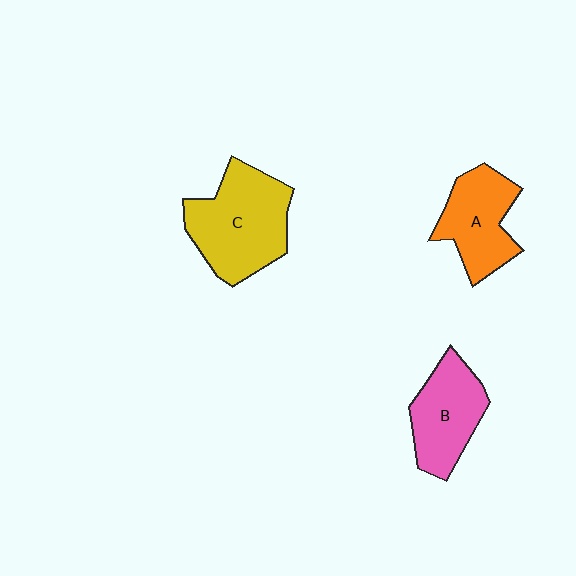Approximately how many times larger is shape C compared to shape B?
Approximately 1.4 times.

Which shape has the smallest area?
Shape A (orange).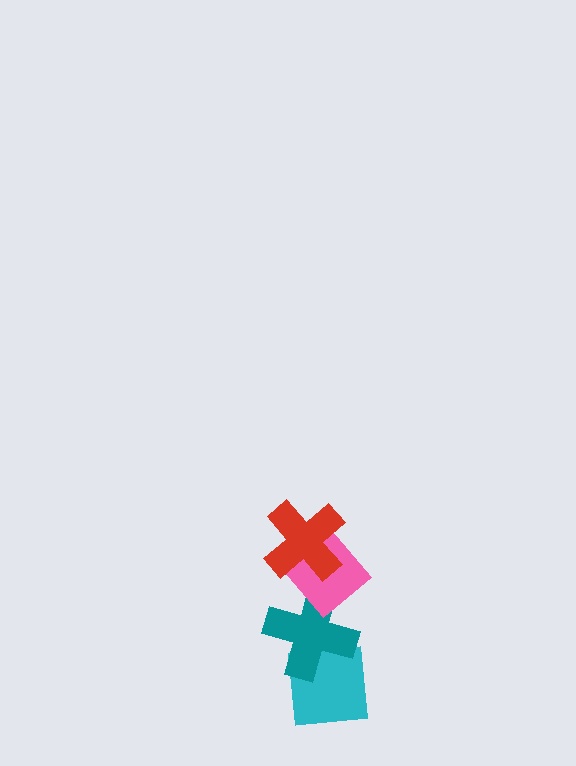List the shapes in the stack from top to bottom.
From top to bottom: the red cross, the pink diamond, the teal cross, the cyan square.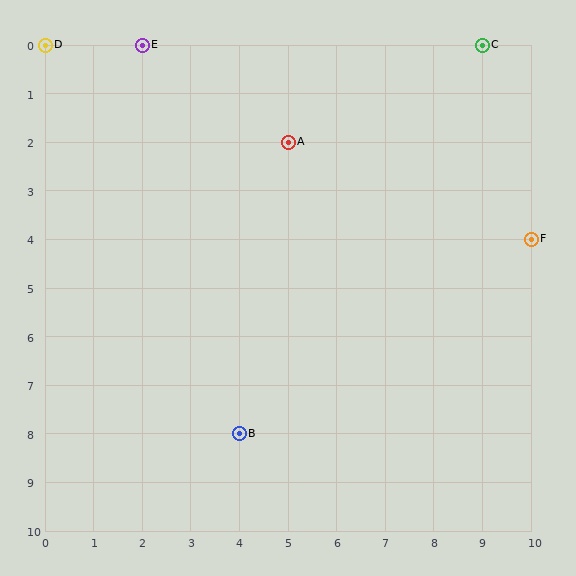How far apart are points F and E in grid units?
Points F and E are 8 columns and 4 rows apart (about 8.9 grid units diagonally).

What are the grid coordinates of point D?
Point D is at grid coordinates (0, 0).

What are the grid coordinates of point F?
Point F is at grid coordinates (10, 4).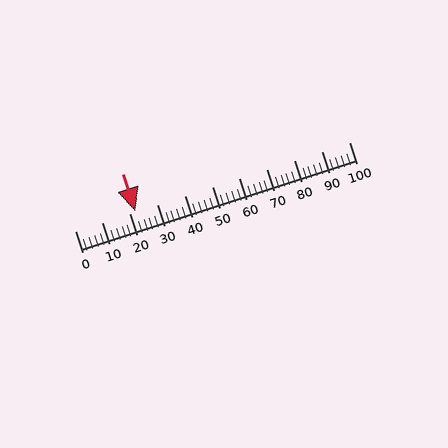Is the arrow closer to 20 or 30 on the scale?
The arrow is closer to 20.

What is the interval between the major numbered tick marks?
The major tick marks are spaced 10 units apart.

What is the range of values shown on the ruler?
The ruler shows values from 0 to 100.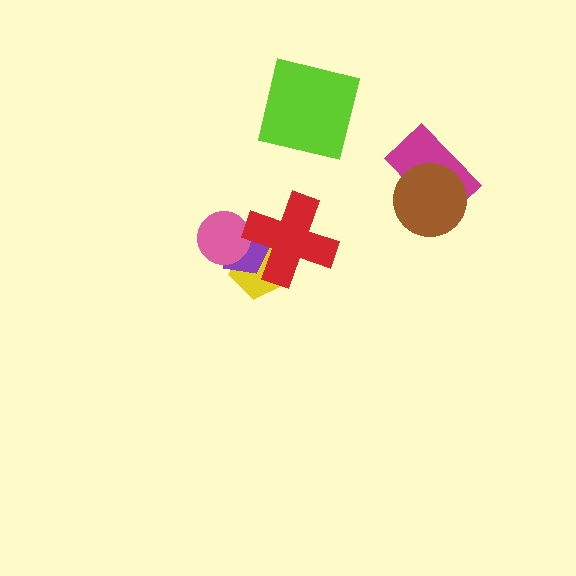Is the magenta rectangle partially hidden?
Yes, it is partially covered by another shape.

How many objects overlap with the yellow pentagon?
3 objects overlap with the yellow pentagon.